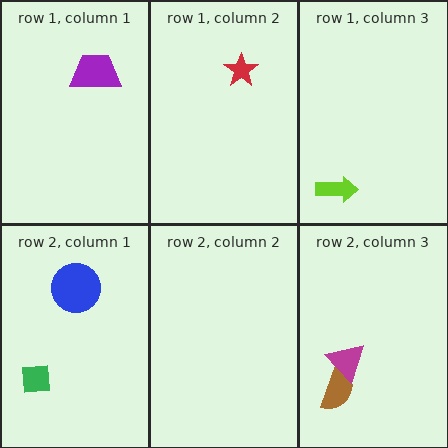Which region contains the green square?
The row 2, column 1 region.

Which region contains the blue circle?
The row 2, column 1 region.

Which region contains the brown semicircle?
The row 2, column 3 region.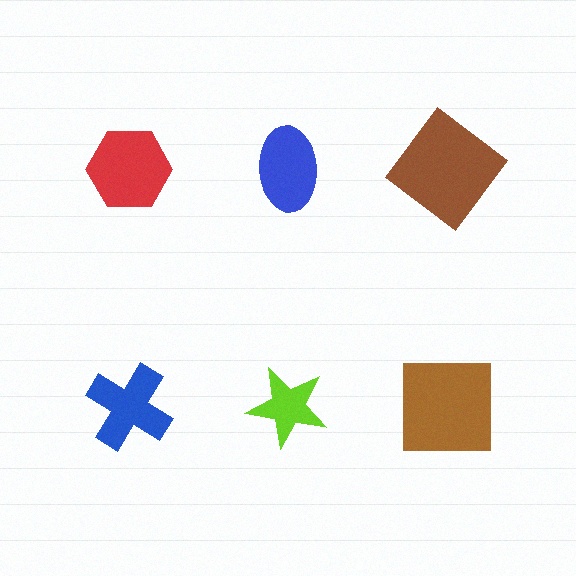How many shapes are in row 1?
3 shapes.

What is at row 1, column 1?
A red hexagon.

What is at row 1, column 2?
A blue ellipse.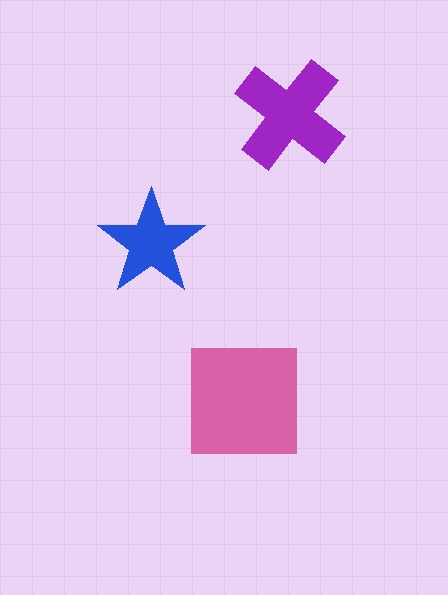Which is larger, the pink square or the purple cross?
The pink square.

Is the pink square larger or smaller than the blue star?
Larger.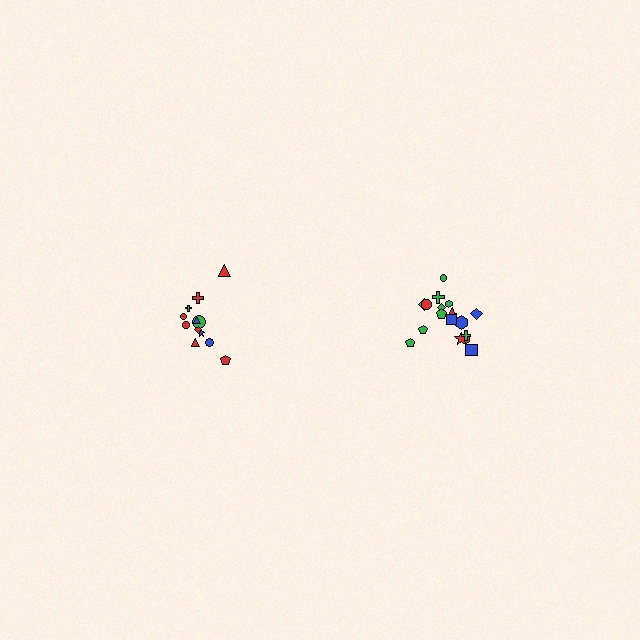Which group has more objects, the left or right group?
The right group.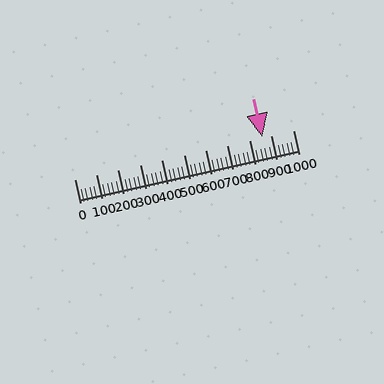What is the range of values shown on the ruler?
The ruler shows values from 0 to 1000.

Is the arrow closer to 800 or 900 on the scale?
The arrow is closer to 900.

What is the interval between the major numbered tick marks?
The major tick marks are spaced 100 units apart.